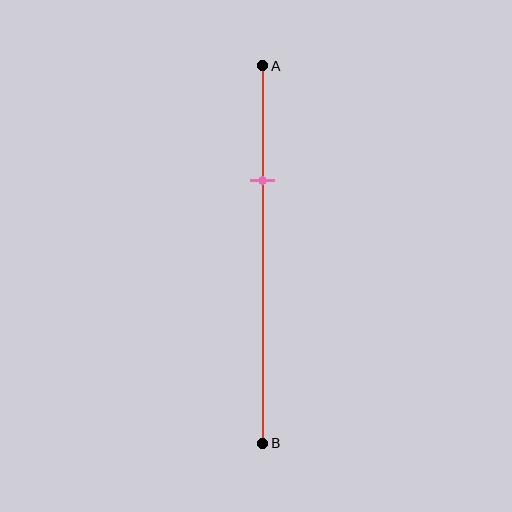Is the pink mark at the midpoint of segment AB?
No, the mark is at about 30% from A, not at the 50% midpoint.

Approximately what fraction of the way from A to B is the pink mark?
The pink mark is approximately 30% of the way from A to B.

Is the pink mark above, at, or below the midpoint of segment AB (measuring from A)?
The pink mark is above the midpoint of segment AB.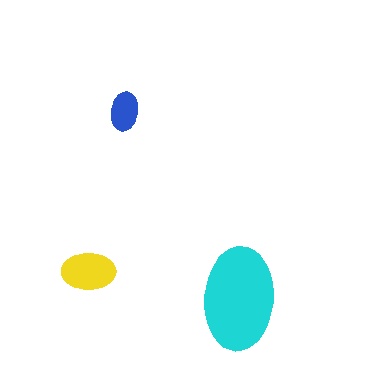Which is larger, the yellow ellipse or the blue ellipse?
The yellow one.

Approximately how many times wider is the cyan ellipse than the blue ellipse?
About 2.5 times wider.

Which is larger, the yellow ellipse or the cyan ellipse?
The cyan one.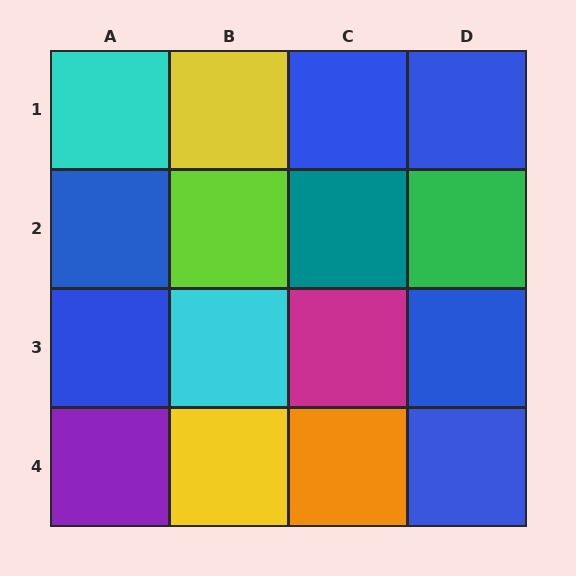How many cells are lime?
1 cell is lime.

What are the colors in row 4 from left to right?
Purple, yellow, orange, blue.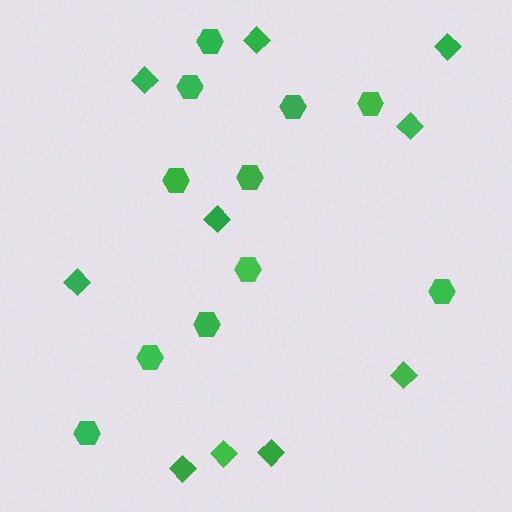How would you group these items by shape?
There are 2 groups: one group of diamonds (10) and one group of hexagons (11).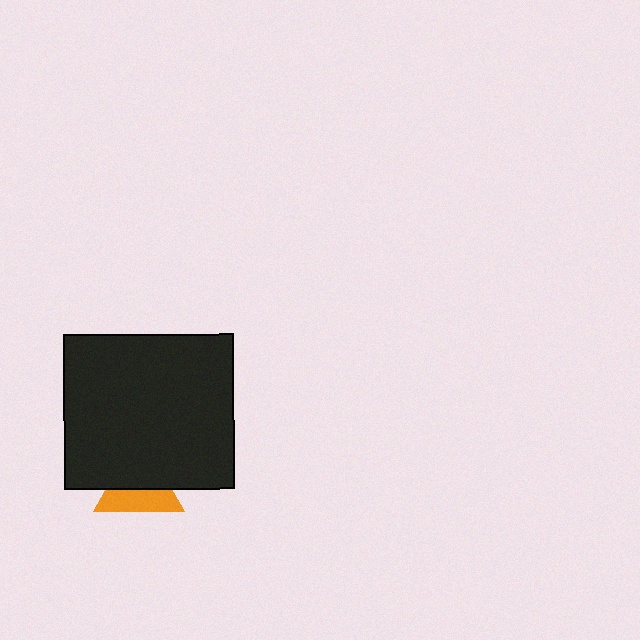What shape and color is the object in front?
The object in front is a black rectangle.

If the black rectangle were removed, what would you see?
You would see the complete orange triangle.